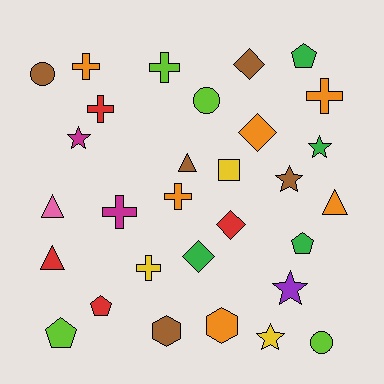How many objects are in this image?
There are 30 objects.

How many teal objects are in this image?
There are no teal objects.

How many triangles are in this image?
There are 4 triangles.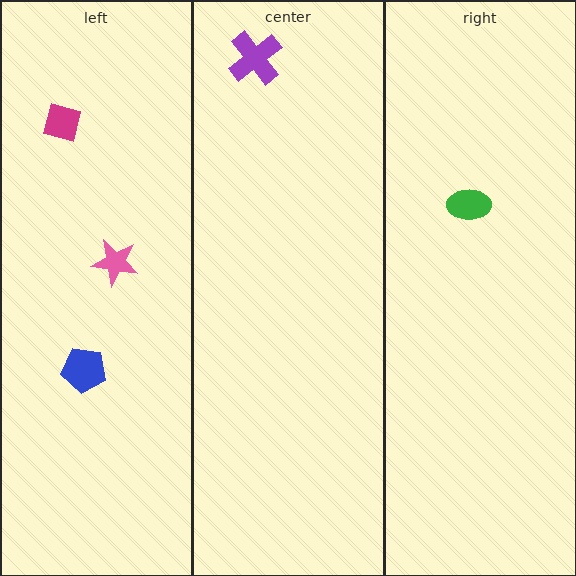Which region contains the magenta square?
The left region.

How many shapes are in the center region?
1.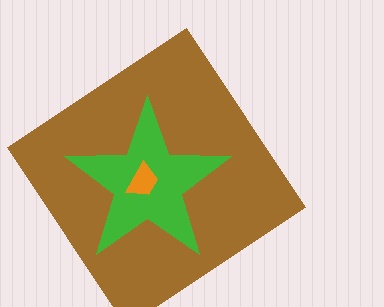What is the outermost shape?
The brown diamond.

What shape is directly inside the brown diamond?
The green star.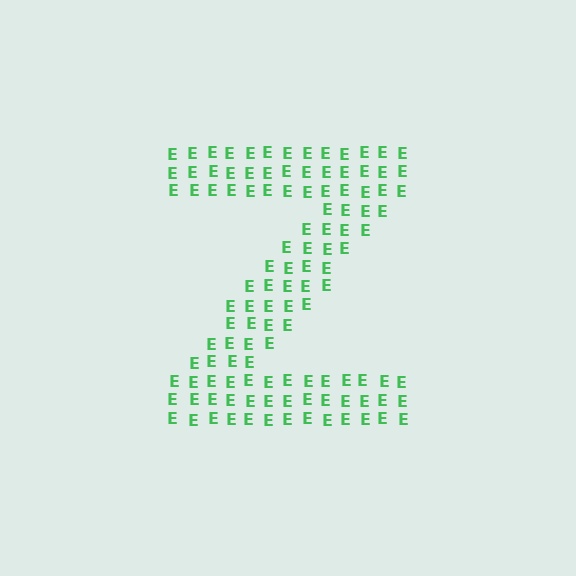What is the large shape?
The large shape is the letter Z.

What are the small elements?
The small elements are letter E's.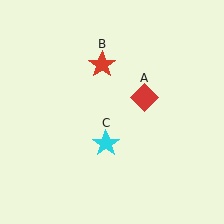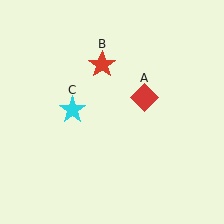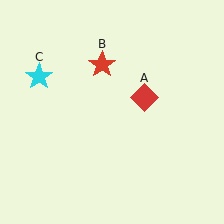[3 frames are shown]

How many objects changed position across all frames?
1 object changed position: cyan star (object C).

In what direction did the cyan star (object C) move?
The cyan star (object C) moved up and to the left.